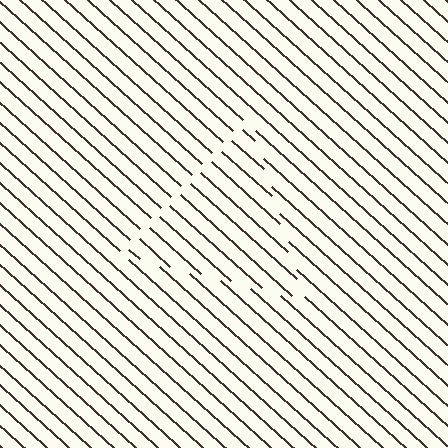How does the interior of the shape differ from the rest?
The interior of the shape contains the same grating, shifted by half a period — the contour is defined by the phase discontinuity where line-ends from the inner and outer gratings abut.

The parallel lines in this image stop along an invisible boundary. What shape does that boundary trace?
An illusory triangle. The interior of the shape contains the same grating, shifted by half a period — the contour is defined by the phase discontinuity where line-ends from the inner and outer gratings abut.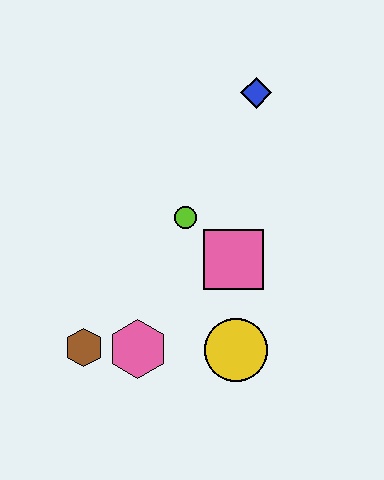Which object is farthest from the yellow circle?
The blue diamond is farthest from the yellow circle.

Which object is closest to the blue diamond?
The lime circle is closest to the blue diamond.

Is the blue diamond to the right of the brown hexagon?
Yes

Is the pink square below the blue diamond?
Yes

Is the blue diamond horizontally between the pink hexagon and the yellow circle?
No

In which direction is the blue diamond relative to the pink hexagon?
The blue diamond is above the pink hexagon.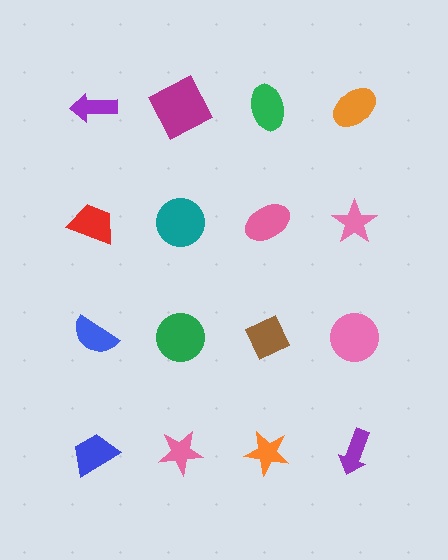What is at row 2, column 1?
A red trapezoid.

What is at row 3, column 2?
A green circle.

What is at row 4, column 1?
A blue trapezoid.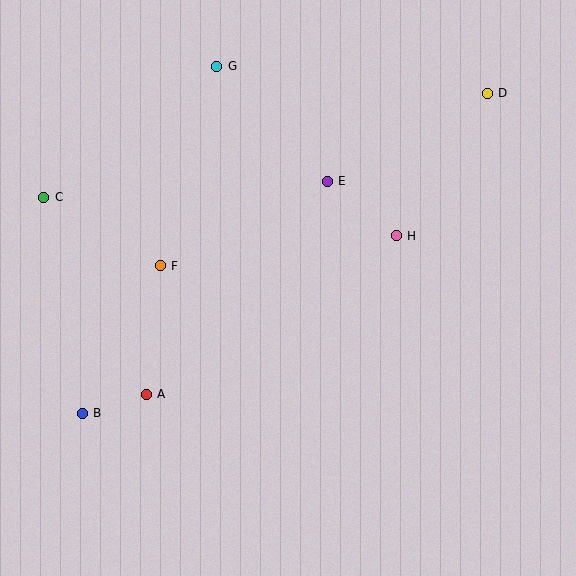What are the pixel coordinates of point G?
Point G is at (217, 66).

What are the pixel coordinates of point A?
Point A is at (146, 394).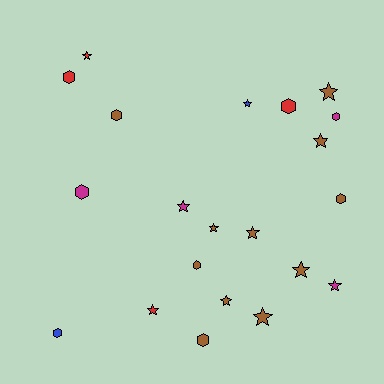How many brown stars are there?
There are 7 brown stars.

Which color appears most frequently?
Brown, with 11 objects.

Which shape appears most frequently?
Star, with 12 objects.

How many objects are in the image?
There are 21 objects.